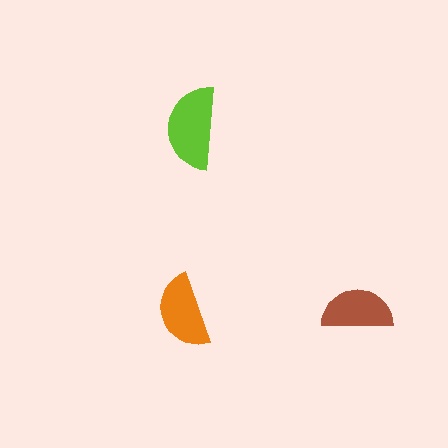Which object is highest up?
The lime semicircle is topmost.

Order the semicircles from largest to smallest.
the lime one, the orange one, the brown one.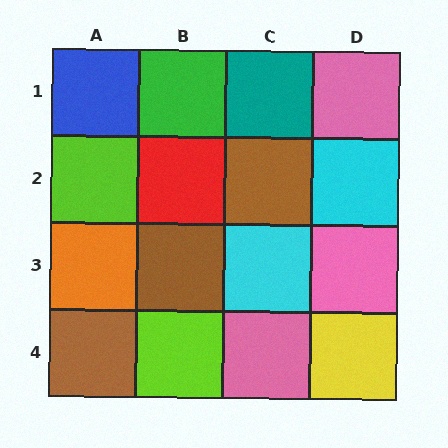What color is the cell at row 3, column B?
Brown.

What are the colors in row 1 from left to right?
Blue, green, teal, pink.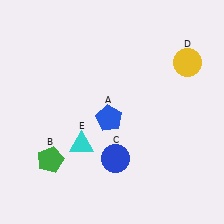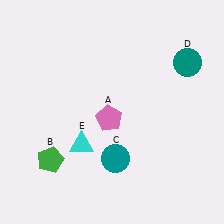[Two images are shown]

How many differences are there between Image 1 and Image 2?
There are 3 differences between the two images.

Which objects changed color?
A changed from blue to pink. C changed from blue to teal. D changed from yellow to teal.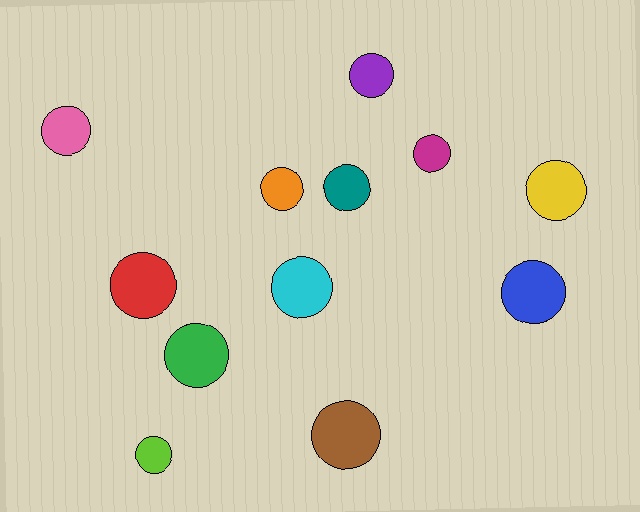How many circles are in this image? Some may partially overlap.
There are 12 circles.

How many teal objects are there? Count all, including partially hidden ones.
There is 1 teal object.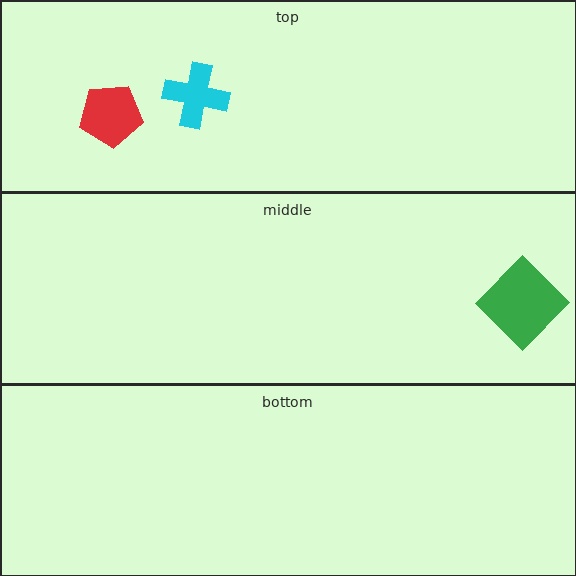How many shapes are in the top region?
2.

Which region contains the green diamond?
The middle region.